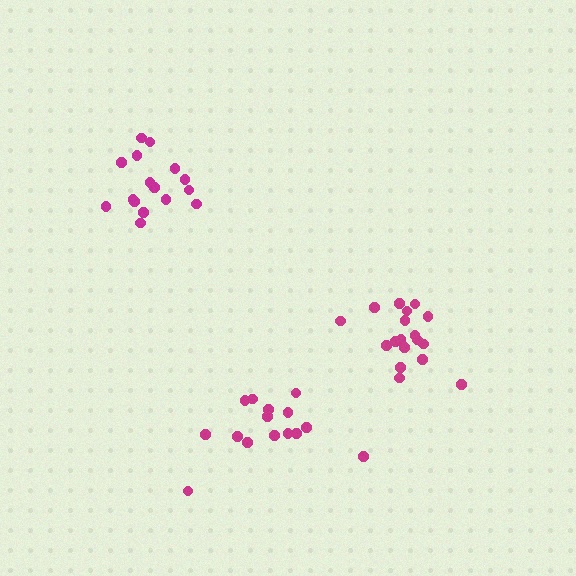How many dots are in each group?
Group 1: 15 dots, Group 2: 18 dots, Group 3: 16 dots (49 total).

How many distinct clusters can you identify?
There are 3 distinct clusters.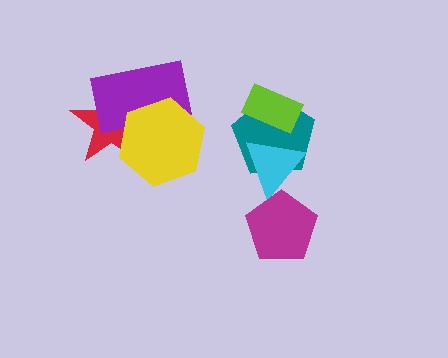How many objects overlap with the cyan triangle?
2 objects overlap with the cyan triangle.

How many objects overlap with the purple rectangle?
2 objects overlap with the purple rectangle.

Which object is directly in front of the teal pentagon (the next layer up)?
The cyan triangle is directly in front of the teal pentagon.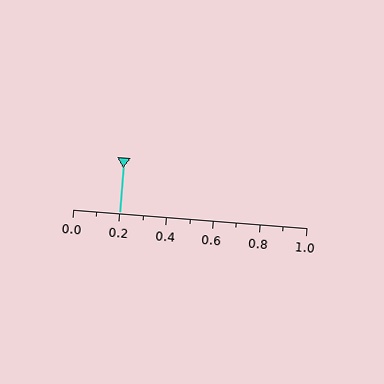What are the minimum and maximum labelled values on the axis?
The axis runs from 0.0 to 1.0.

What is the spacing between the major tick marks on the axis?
The major ticks are spaced 0.2 apart.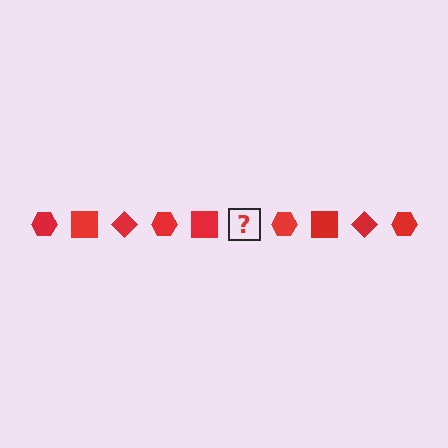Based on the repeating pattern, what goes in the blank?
The blank should be a red diamond.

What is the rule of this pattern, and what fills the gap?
The rule is that the pattern cycles through hexagon, square, diamond shapes in red. The gap should be filled with a red diamond.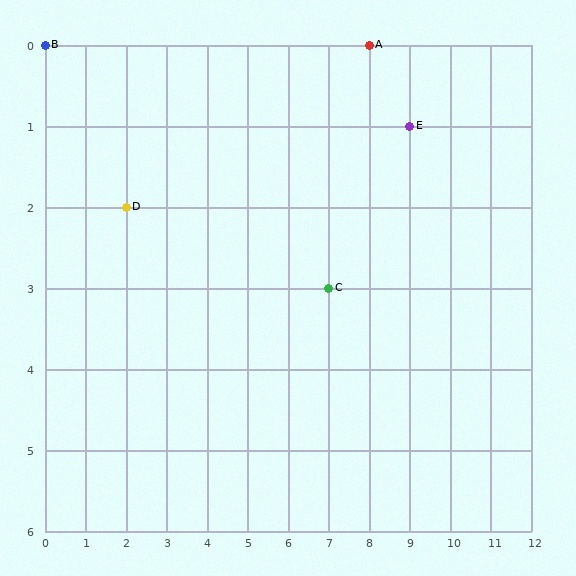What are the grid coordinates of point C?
Point C is at grid coordinates (7, 3).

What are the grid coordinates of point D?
Point D is at grid coordinates (2, 2).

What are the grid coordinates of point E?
Point E is at grid coordinates (9, 1).